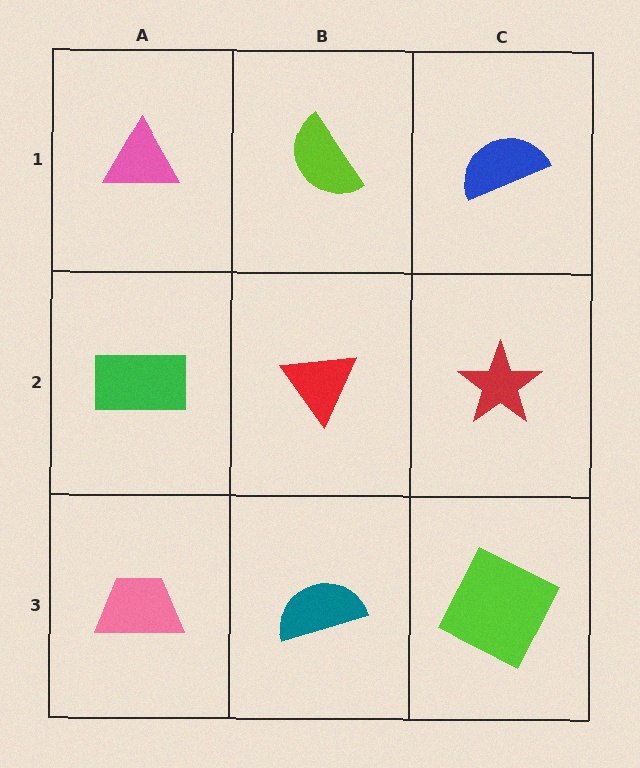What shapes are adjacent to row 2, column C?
A blue semicircle (row 1, column C), a lime square (row 3, column C), a red triangle (row 2, column B).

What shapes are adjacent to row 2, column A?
A pink triangle (row 1, column A), a pink trapezoid (row 3, column A), a red triangle (row 2, column B).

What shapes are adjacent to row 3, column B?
A red triangle (row 2, column B), a pink trapezoid (row 3, column A), a lime square (row 3, column C).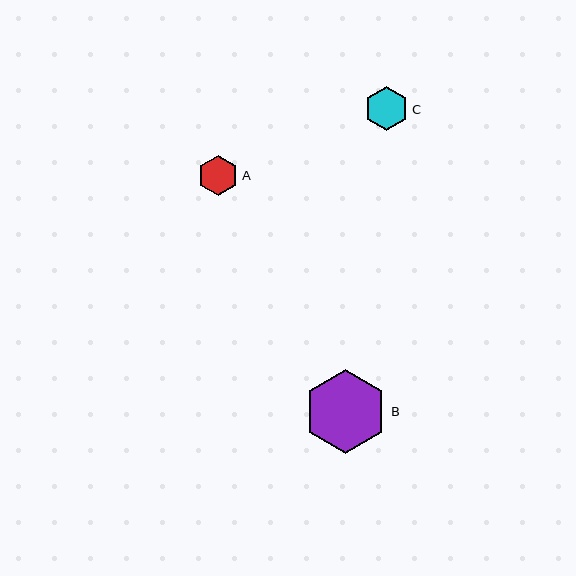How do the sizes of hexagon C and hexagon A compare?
Hexagon C and hexagon A are approximately the same size.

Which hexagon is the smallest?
Hexagon A is the smallest with a size of approximately 40 pixels.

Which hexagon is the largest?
Hexagon B is the largest with a size of approximately 84 pixels.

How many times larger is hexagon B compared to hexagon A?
Hexagon B is approximately 2.1 times the size of hexagon A.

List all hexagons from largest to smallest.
From largest to smallest: B, C, A.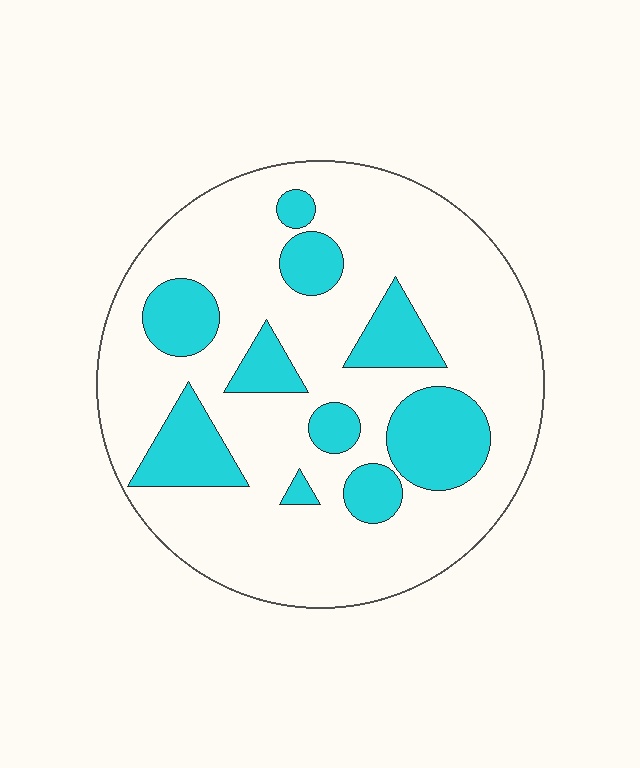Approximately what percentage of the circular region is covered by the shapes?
Approximately 25%.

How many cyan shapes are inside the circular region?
10.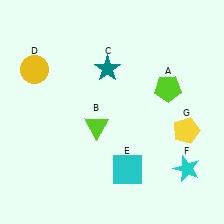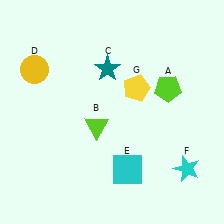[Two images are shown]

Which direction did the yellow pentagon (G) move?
The yellow pentagon (G) moved left.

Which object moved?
The yellow pentagon (G) moved left.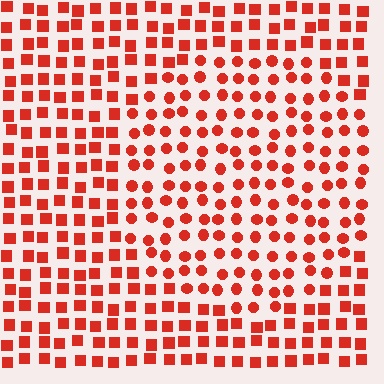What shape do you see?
I see a circle.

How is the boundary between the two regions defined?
The boundary is defined by a change in element shape: circles inside vs. squares outside. All elements share the same color and spacing.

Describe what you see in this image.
The image is filled with small red elements arranged in a uniform grid. A circle-shaped region contains circles, while the surrounding area contains squares. The boundary is defined purely by the change in element shape.